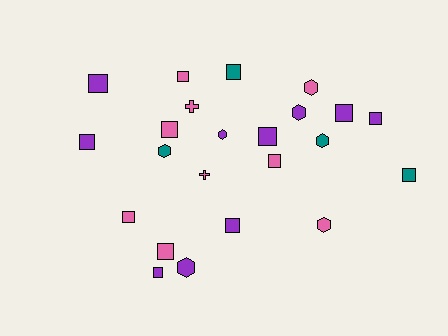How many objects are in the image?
There are 23 objects.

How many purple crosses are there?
There are no purple crosses.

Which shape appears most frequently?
Square, with 14 objects.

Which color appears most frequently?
Purple, with 10 objects.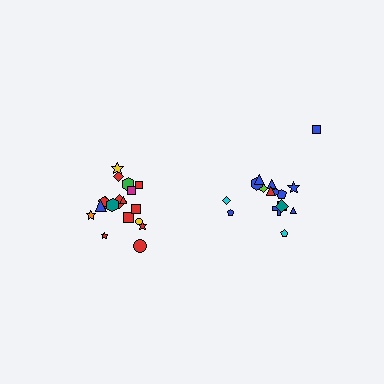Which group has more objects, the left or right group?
The left group.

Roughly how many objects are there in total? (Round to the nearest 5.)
Roughly 35 objects in total.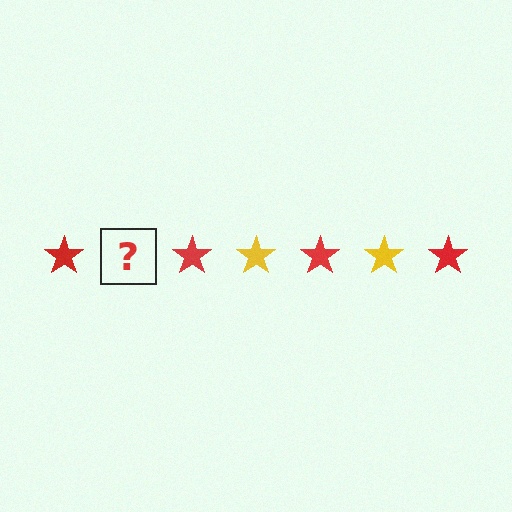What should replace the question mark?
The question mark should be replaced with a yellow star.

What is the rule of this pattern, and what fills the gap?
The rule is that the pattern cycles through red, yellow stars. The gap should be filled with a yellow star.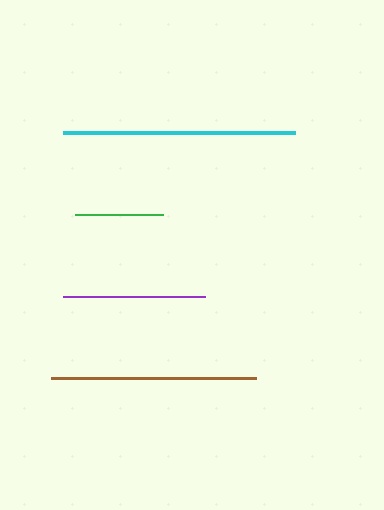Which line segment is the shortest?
The green line is the shortest at approximately 88 pixels.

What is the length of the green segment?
The green segment is approximately 88 pixels long.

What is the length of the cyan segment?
The cyan segment is approximately 232 pixels long.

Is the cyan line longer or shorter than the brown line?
The cyan line is longer than the brown line.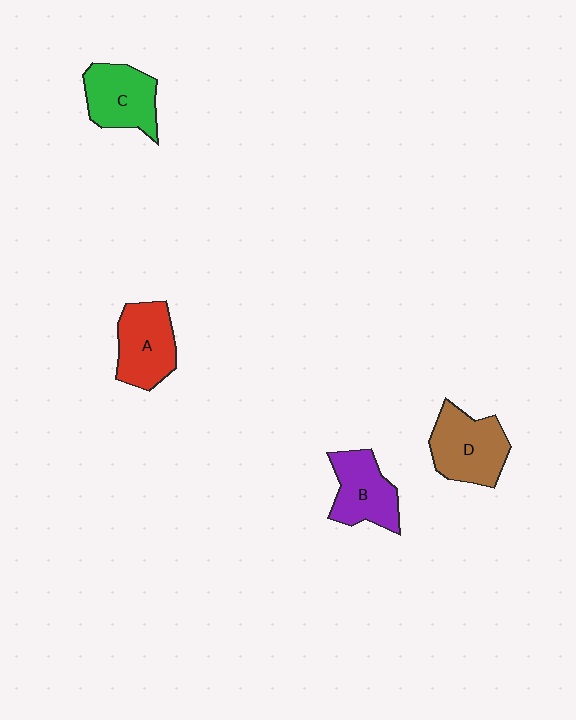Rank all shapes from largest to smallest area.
From largest to smallest: D (brown), A (red), C (green), B (purple).